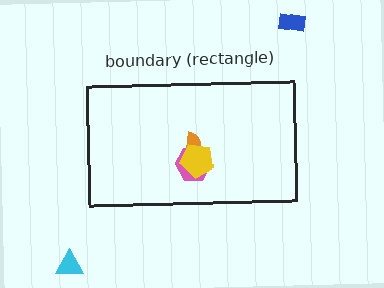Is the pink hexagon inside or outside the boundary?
Inside.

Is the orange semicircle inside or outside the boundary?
Inside.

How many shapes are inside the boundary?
3 inside, 2 outside.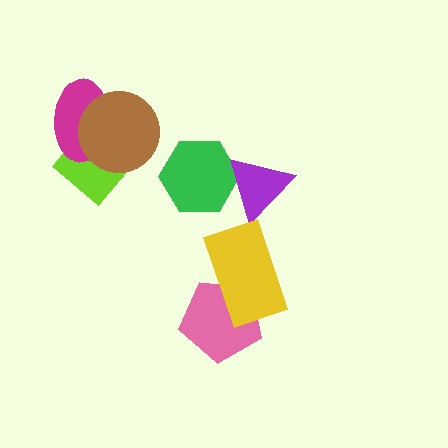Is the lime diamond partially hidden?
Yes, it is partially covered by another shape.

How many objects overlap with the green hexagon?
1 object overlaps with the green hexagon.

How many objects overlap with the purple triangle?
1 object overlaps with the purple triangle.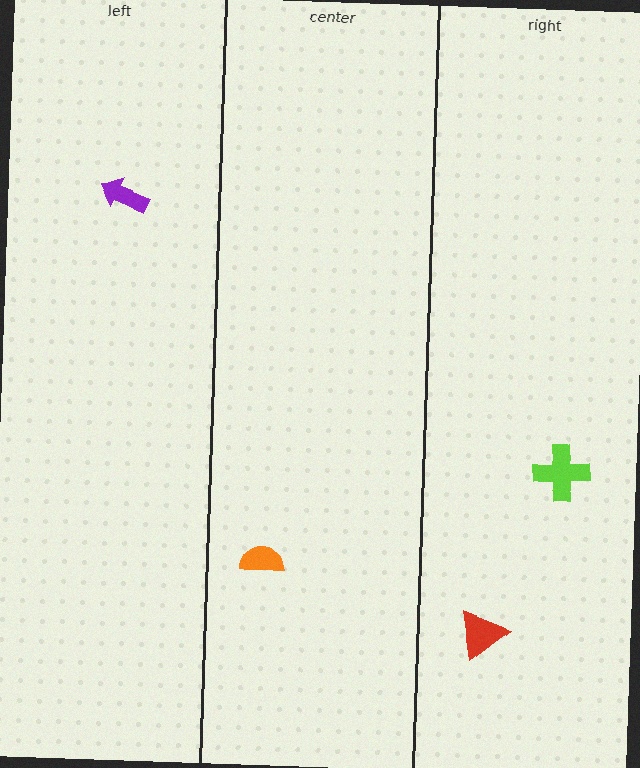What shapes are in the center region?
The orange semicircle.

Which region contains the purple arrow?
The left region.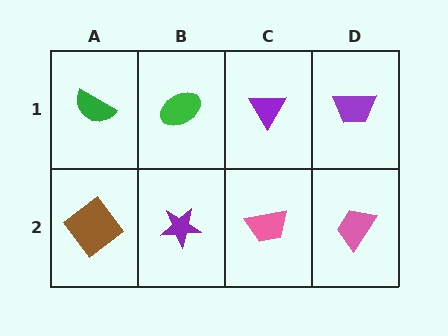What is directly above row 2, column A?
A green semicircle.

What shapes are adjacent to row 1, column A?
A brown diamond (row 2, column A), a green ellipse (row 1, column B).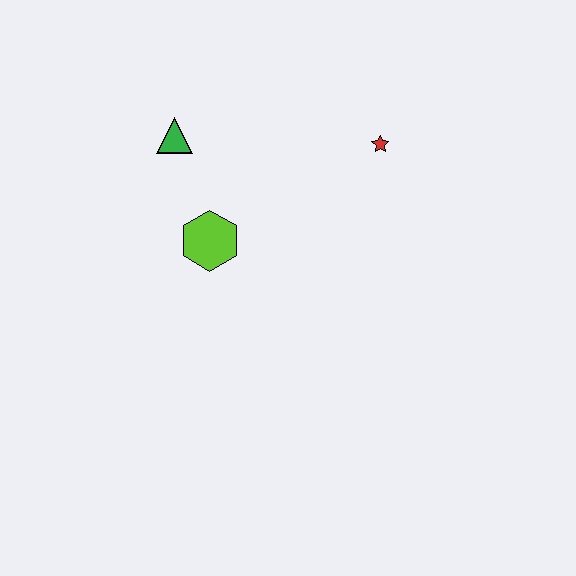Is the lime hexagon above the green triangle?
No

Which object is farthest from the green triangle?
The red star is farthest from the green triangle.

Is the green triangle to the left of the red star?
Yes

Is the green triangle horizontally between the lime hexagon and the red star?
No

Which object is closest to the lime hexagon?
The green triangle is closest to the lime hexagon.